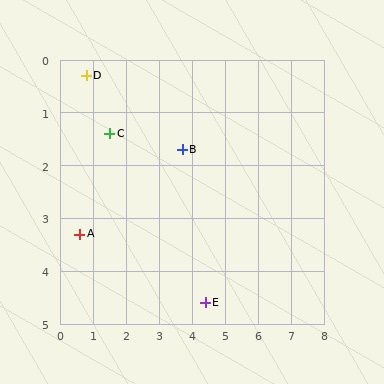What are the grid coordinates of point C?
Point C is at approximately (1.5, 1.4).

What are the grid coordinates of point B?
Point B is at approximately (3.7, 1.7).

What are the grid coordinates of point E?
Point E is at approximately (4.4, 4.6).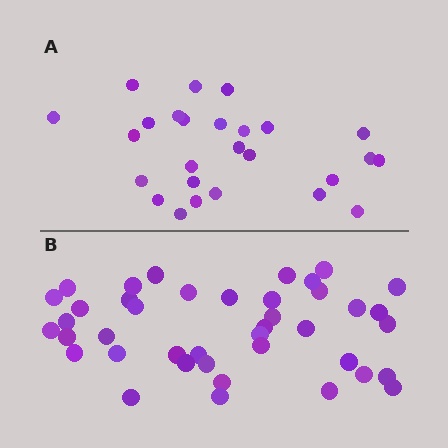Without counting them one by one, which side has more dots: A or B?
Region B (the bottom region) has more dots.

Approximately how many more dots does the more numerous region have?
Region B has approximately 15 more dots than region A.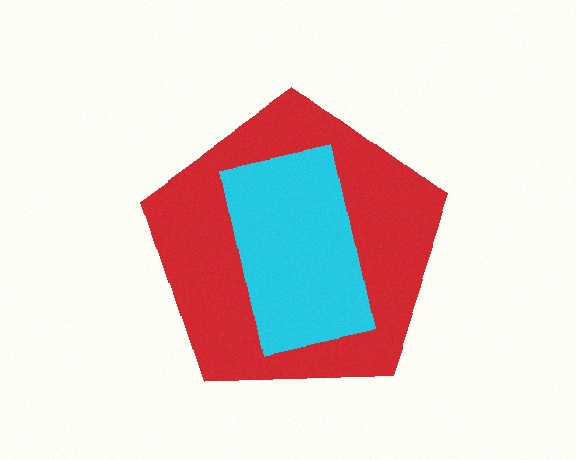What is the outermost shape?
The red pentagon.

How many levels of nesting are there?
2.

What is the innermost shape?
The cyan rectangle.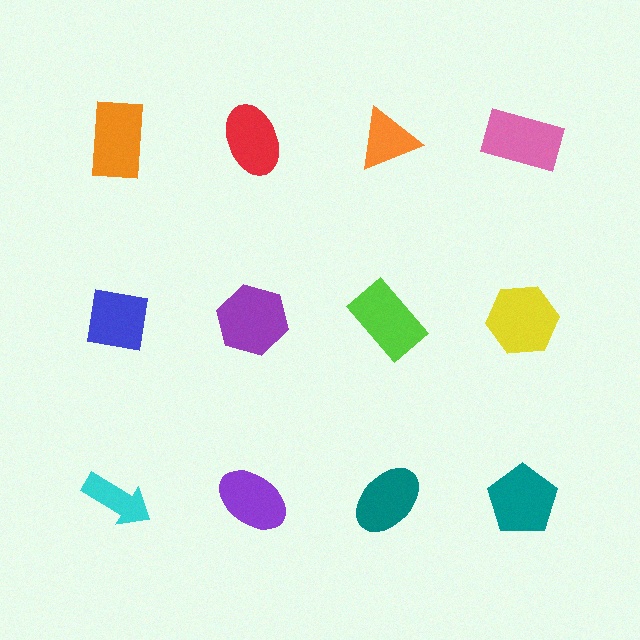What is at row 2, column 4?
A yellow hexagon.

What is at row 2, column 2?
A purple hexagon.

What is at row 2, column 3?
A lime rectangle.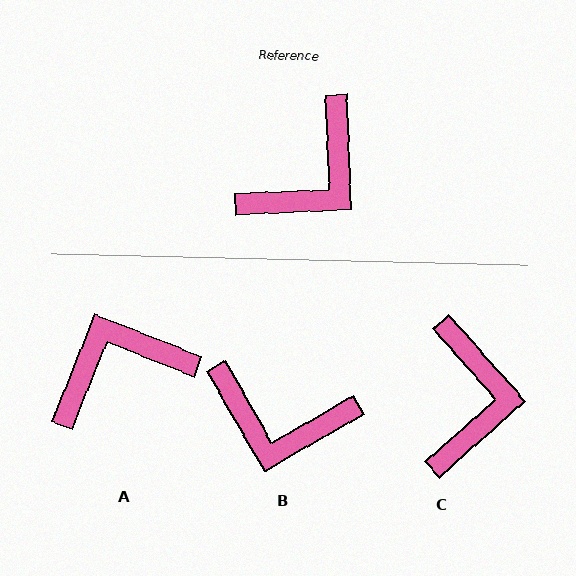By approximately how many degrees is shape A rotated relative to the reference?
Approximately 156 degrees counter-clockwise.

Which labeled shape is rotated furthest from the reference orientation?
A, about 156 degrees away.